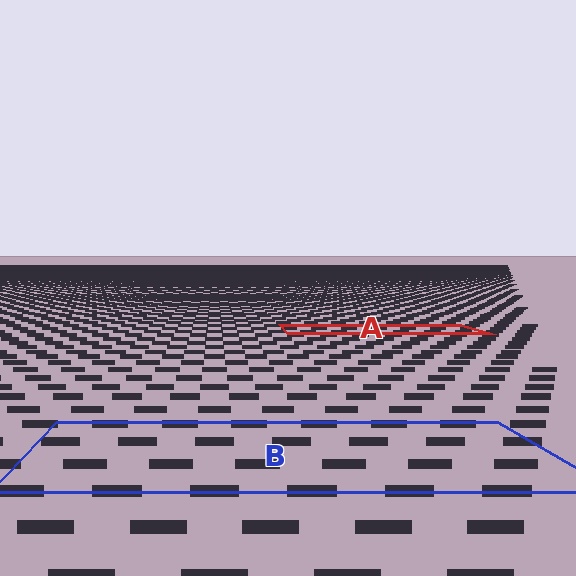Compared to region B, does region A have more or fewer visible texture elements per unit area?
Region A has more texture elements per unit area — they are packed more densely because it is farther away.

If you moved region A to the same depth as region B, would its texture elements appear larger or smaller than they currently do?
They would appear larger. At a closer depth, the same texture elements are projected at a bigger on-screen size.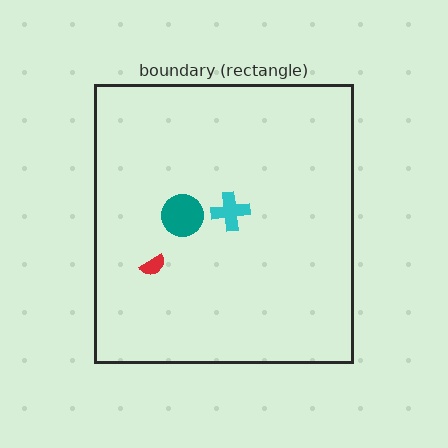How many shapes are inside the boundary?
3 inside, 0 outside.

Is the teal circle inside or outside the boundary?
Inside.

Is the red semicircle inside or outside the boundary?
Inside.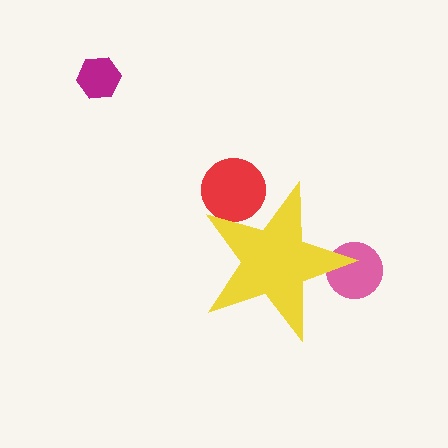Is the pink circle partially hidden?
Yes, the pink circle is partially hidden behind the yellow star.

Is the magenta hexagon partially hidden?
No, the magenta hexagon is fully visible.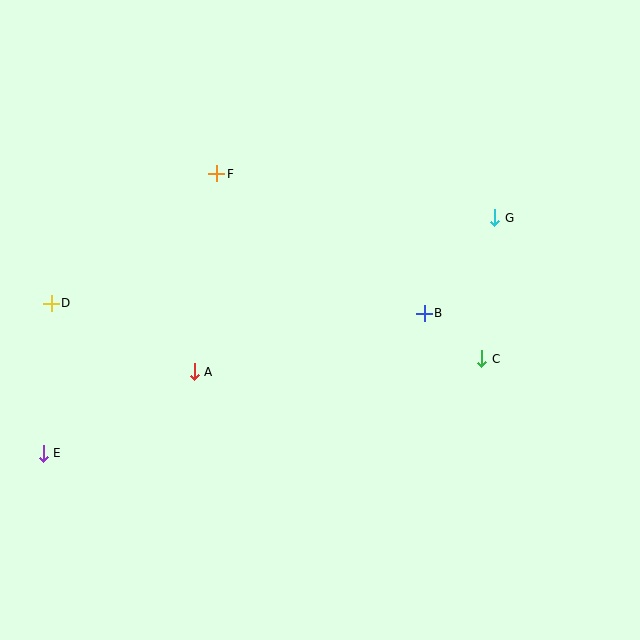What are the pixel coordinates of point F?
Point F is at (217, 174).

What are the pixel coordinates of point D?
Point D is at (51, 303).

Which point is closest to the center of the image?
Point B at (424, 313) is closest to the center.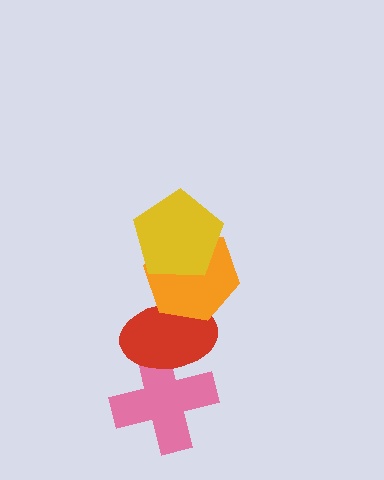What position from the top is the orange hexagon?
The orange hexagon is 2nd from the top.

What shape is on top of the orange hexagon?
The yellow pentagon is on top of the orange hexagon.